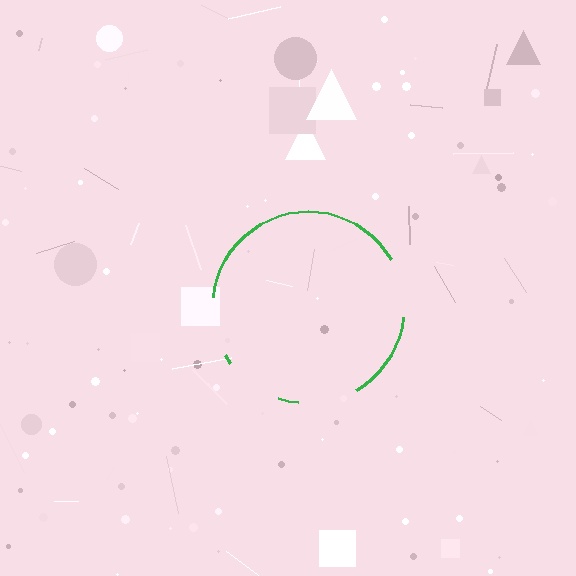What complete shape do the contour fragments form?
The contour fragments form a circle.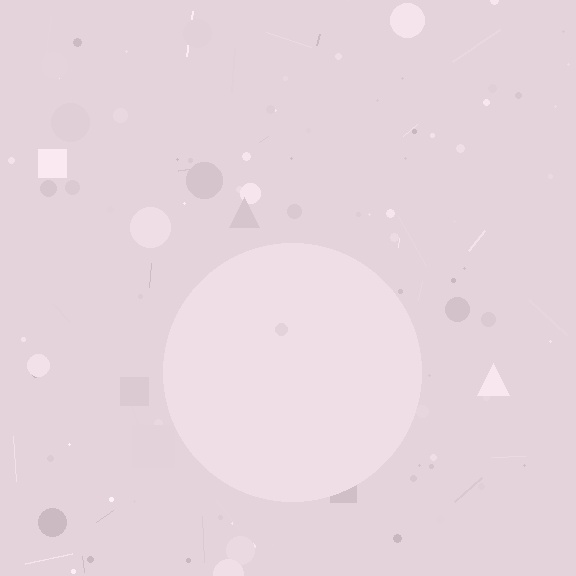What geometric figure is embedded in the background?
A circle is embedded in the background.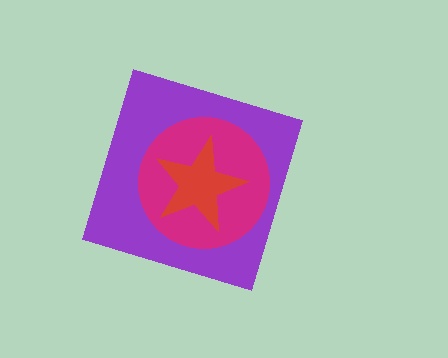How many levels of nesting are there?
3.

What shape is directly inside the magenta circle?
The red star.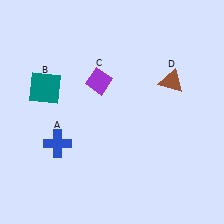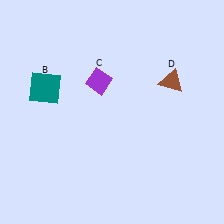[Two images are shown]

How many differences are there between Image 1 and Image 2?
There is 1 difference between the two images.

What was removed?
The blue cross (A) was removed in Image 2.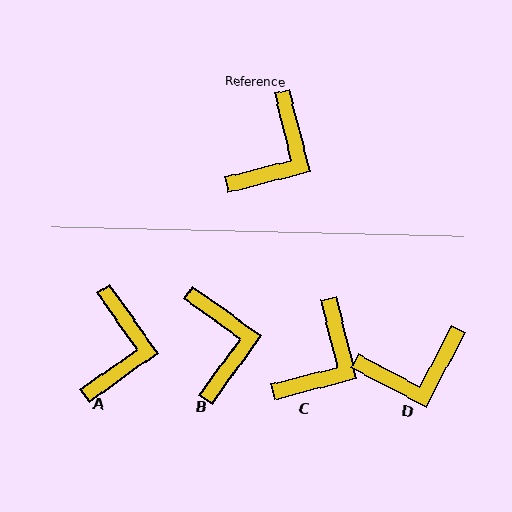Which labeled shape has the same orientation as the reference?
C.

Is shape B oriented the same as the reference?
No, it is off by about 40 degrees.